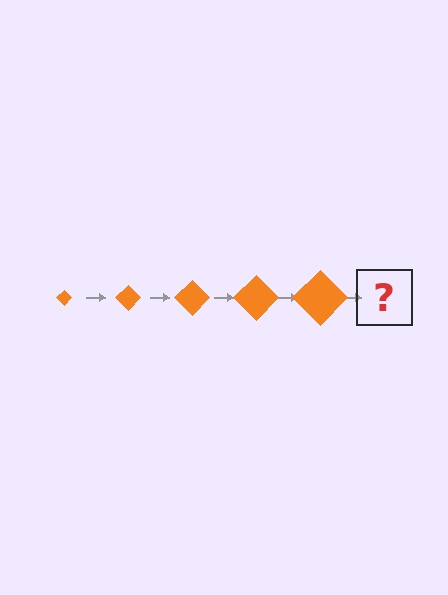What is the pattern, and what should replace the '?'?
The pattern is that the diamond gets progressively larger each step. The '?' should be an orange diamond, larger than the previous one.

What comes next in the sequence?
The next element should be an orange diamond, larger than the previous one.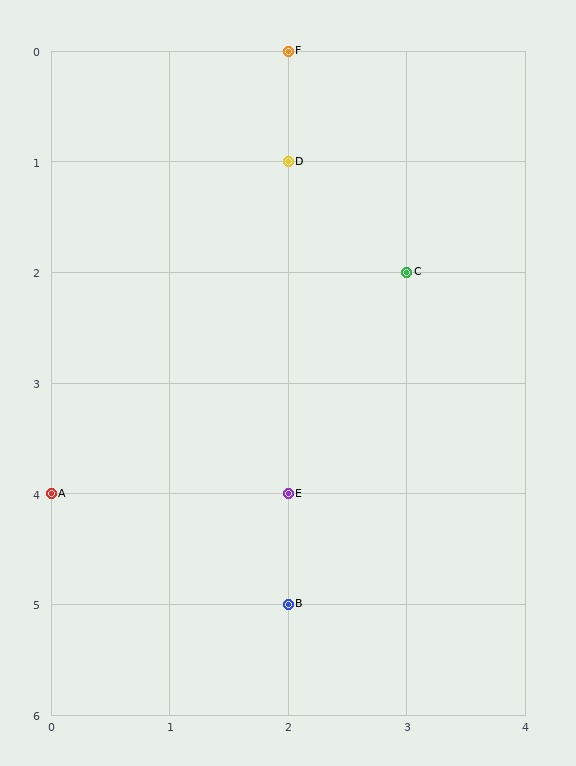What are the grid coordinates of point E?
Point E is at grid coordinates (2, 4).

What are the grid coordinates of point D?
Point D is at grid coordinates (2, 1).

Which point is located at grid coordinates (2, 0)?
Point F is at (2, 0).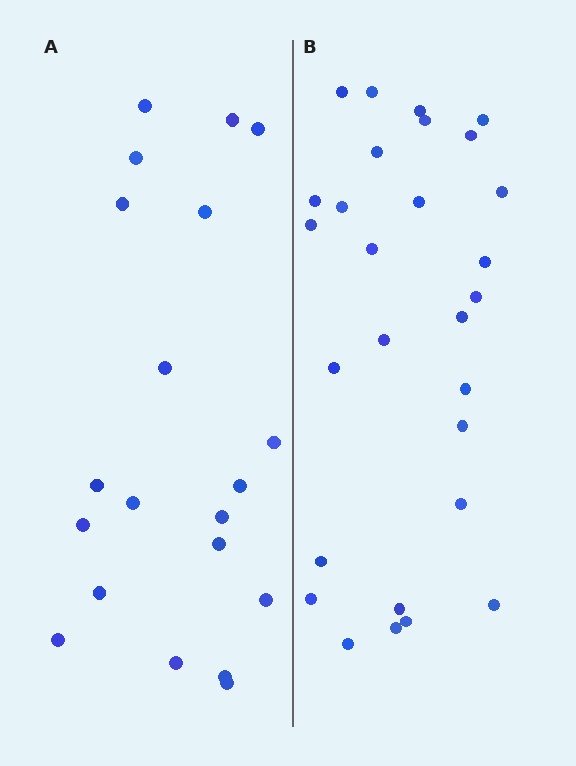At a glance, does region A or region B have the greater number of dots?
Region B (the right region) has more dots.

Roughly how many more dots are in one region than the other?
Region B has roughly 8 or so more dots than region A.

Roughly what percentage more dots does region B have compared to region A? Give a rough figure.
About 40% more.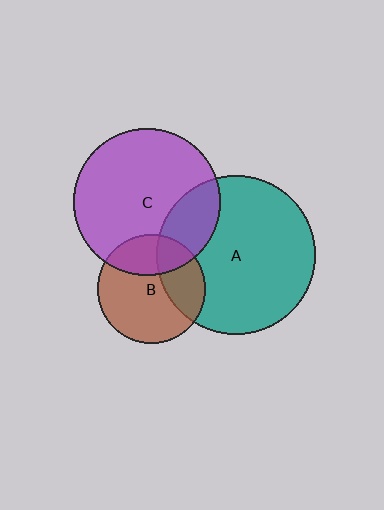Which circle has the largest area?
Circle A (teal).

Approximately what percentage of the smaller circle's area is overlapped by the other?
Approximately 30%.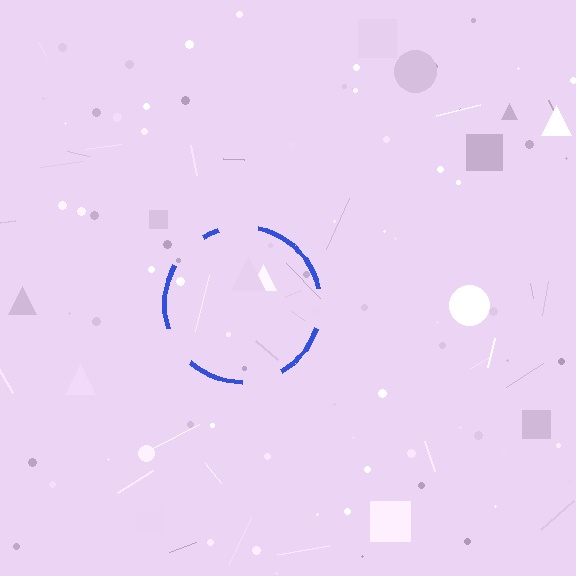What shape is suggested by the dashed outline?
The dashed outline suggests a circle.